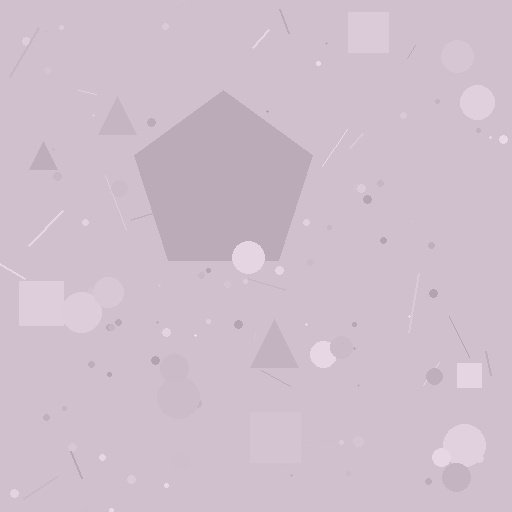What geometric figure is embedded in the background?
A pentagon is embedded in the background.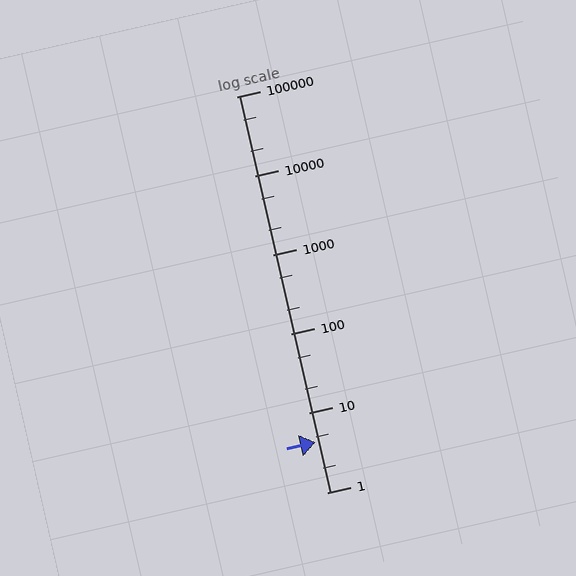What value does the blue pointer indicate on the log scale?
The pointer indicates approximately 4.3.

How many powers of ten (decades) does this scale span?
The scale spans 5 decades, from 1 to 100000.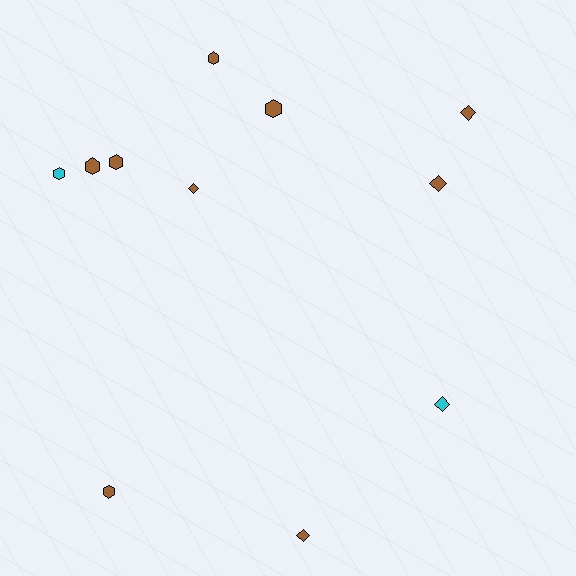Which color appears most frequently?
Brown, with 9 objects.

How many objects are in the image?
There are 11 objects.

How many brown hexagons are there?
There are 5 brown hexagons.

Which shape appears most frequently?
Hexagon, with 6 objects.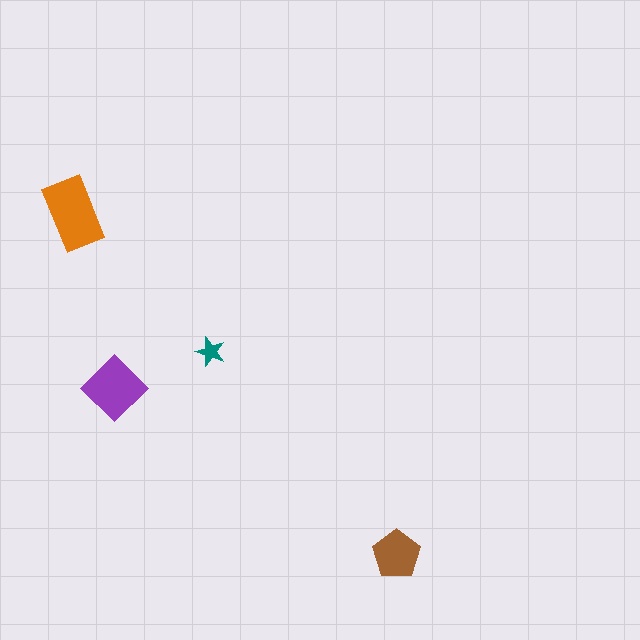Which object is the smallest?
The teal star.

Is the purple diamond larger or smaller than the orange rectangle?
Smaller.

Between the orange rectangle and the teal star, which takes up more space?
The orange rectangle.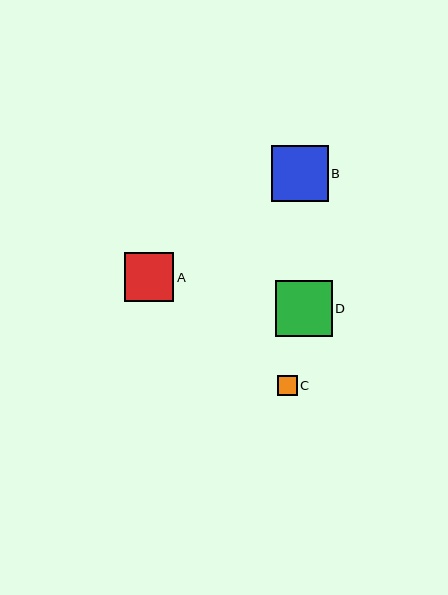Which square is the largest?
Square B is the largest with a size of approximately 57 pixels.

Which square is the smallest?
Square C is the smallest with a size of approximately 20 pixels.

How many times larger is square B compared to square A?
Square B is approximately 1.1 times the size of square A.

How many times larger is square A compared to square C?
Square A is approximately 2.5 times the size of square C.